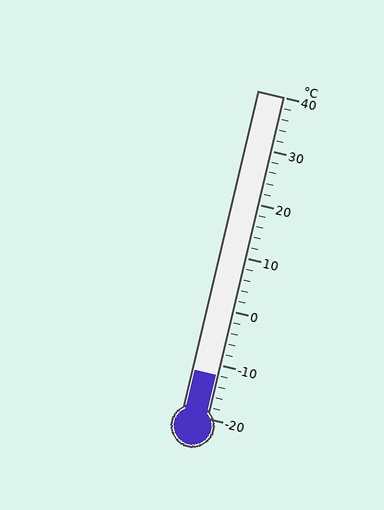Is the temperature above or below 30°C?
The temperature is below 30°C.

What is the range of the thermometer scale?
The thermometer scale ranges from -20°C to 40°C.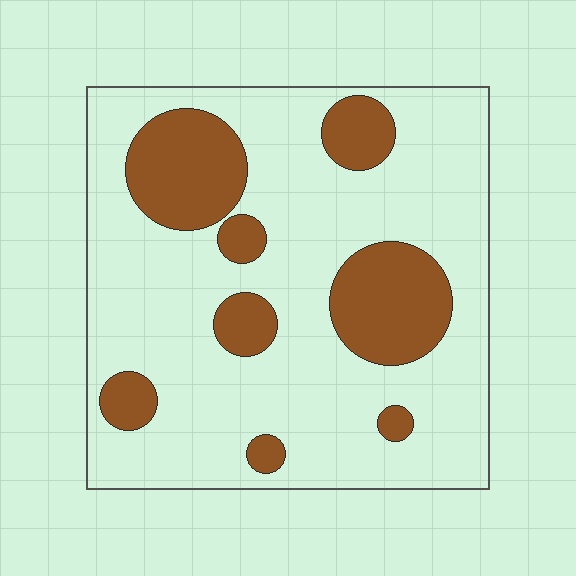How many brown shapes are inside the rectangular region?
8.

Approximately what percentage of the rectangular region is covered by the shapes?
Approximately 25%.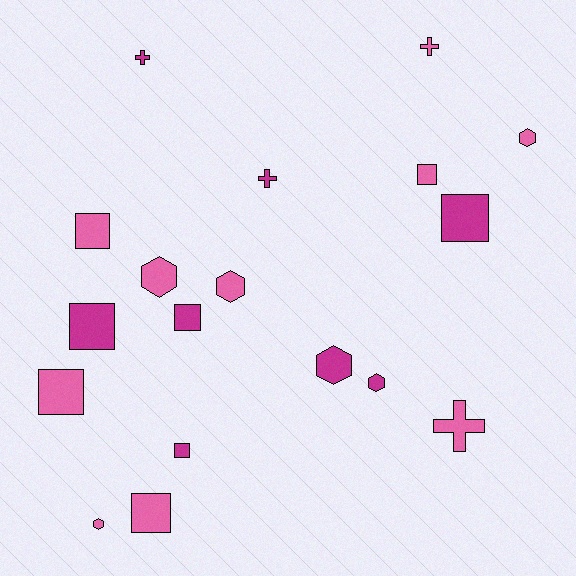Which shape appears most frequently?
Square, with 8 objects.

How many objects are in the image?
There are 18 objects.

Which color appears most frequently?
Pink, with 10 objects.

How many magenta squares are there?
There are 4 magenta squares.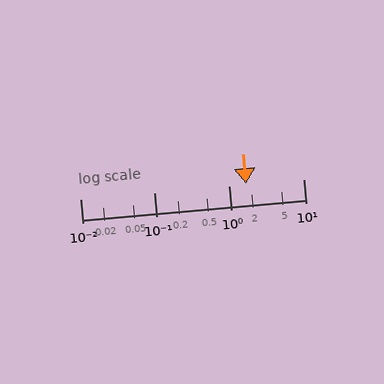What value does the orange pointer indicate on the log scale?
The pointer indicates approximately 1.7.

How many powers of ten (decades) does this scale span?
The scale spans 3 decades, from 0.01 to 10.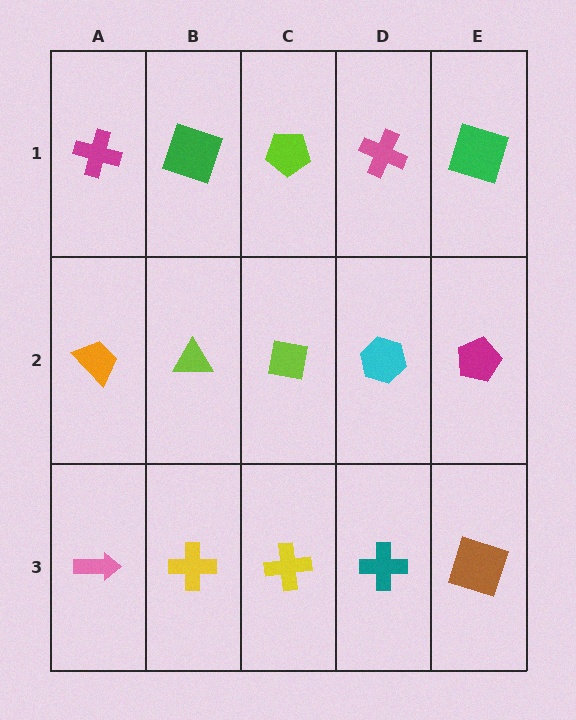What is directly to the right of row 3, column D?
A brown square.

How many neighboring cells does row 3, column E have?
2.